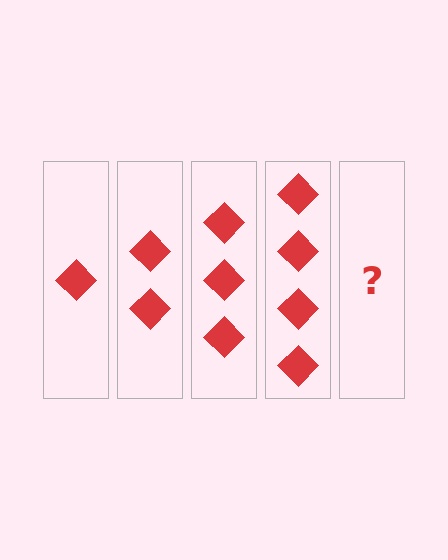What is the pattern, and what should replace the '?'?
The pattern is that each step adds one more diamond. The '?' should be 5 diamonds.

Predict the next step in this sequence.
The next step is 5 diamonds.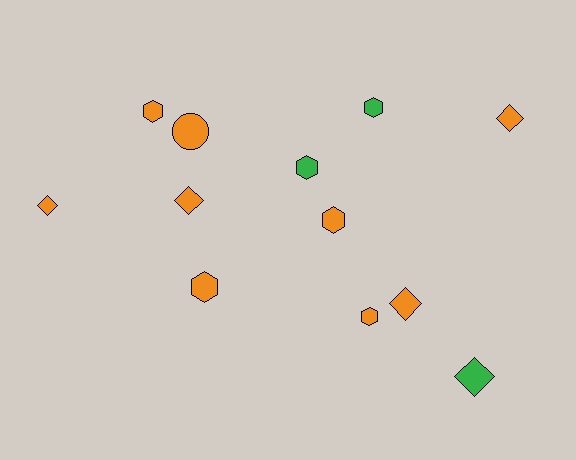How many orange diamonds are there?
There are 4 orange diamonds.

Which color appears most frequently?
Orange, with 9 objects.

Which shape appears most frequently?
Hexagon, with 6 objects.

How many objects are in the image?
There are 12 objects.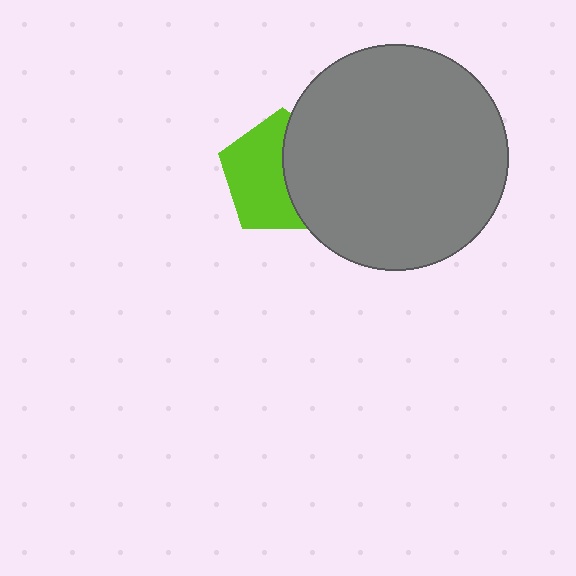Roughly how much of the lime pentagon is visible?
About half of it is visible (roughly 57%).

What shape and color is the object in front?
The object in front is a gray circle.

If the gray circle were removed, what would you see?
You would see the complete lime pentagon.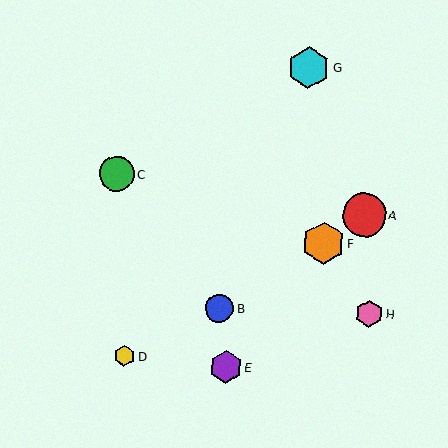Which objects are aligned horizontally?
Objects B, H are aligned horizontally.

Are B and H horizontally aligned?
Yes, both are at y≈308.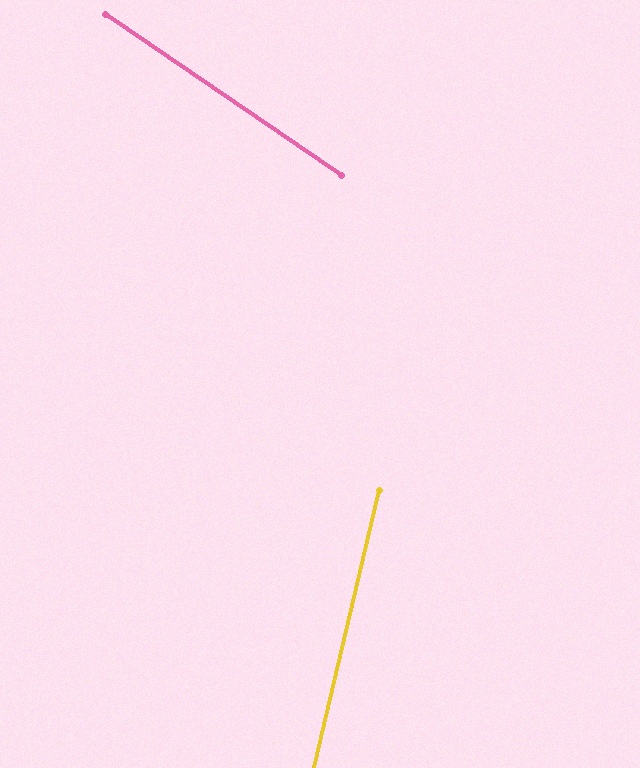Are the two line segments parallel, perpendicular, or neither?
Neither parallel nor perpendicular — they differ by about 69°.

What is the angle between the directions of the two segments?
Approximately 69 degrees.